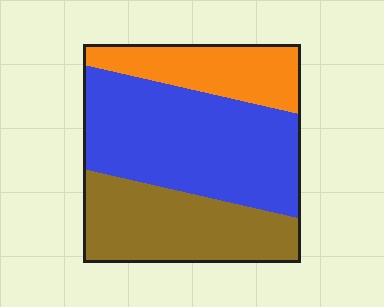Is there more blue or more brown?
Blue.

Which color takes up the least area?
Orange, at roughly 20%.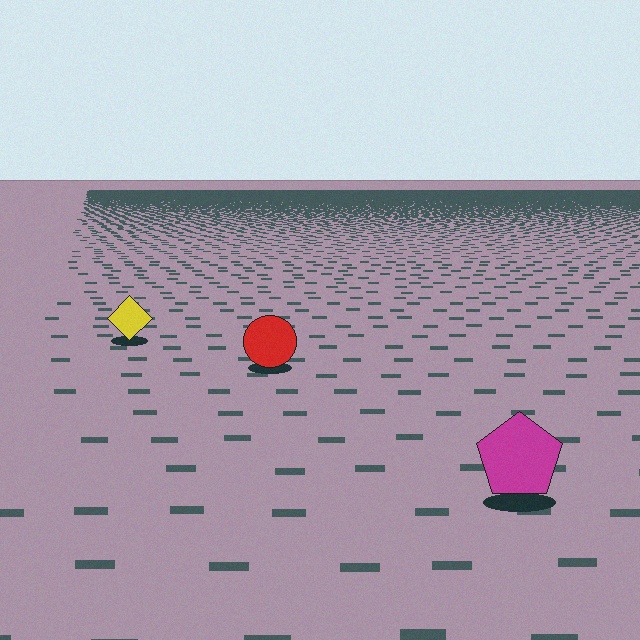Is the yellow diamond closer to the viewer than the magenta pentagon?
No. The magenta pentagon is closer — you can tell from the texture gradient: the ground texture is coarser near it.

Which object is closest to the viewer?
The magenta pentagon is closest. The texture marks near it are larger and more spread out.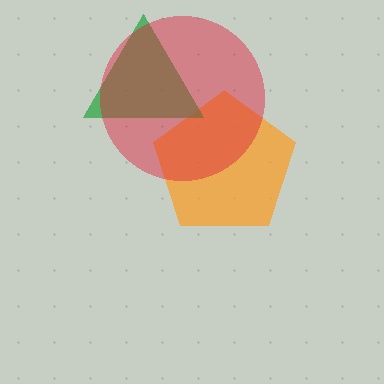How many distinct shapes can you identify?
There are 3 distinct shapes: an orange pentagon, a green triangle, a red circle.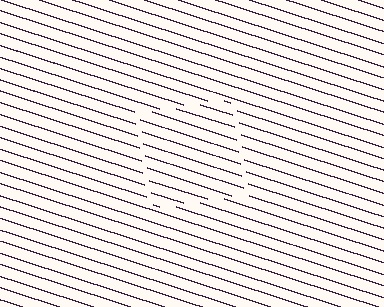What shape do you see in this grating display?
An illusory square. The interior of the shape contains the same grating, shifted by half a period — the contour is defined by the phase discontinuity where line-ends from the inner and outer gratings abut.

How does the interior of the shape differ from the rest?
The interior of the shape contains the same grating, shifted by half a period — the contour is defined by the phase discontinuity where line-ends from the inner and outer gratings abut.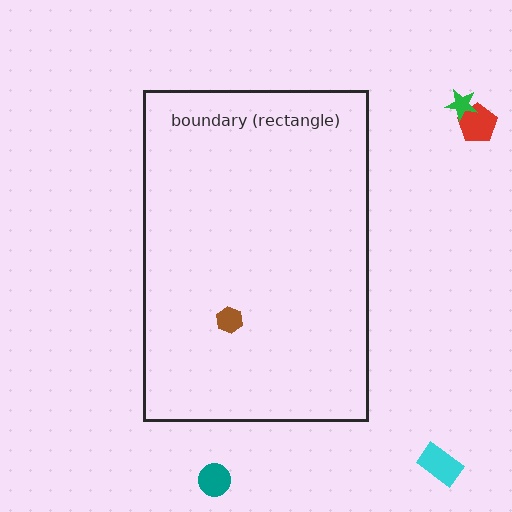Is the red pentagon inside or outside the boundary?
Outside.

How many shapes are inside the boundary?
1 inside, 4 outside.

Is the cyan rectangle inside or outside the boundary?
Outside.